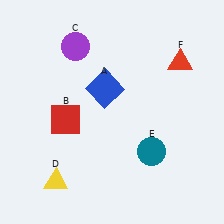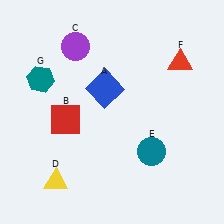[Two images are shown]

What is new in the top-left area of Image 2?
A teal hexagon (G) was added in the top-left area of Image 2.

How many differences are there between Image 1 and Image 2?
There is 1 difference between the two images.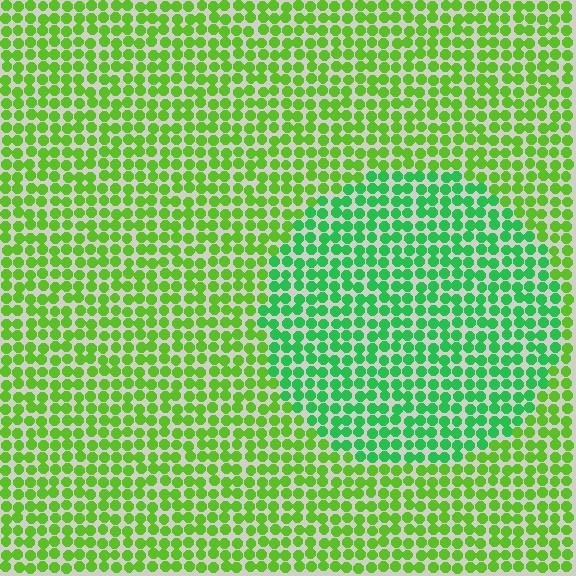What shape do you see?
I see a circle.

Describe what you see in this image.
The image is filled with small lime elements in a uniform arrangement. A circle-shaped region is visible where the elements are tinted to a slightly different hue, forming a subtle color boundary.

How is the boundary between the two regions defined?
The boundary is defined purely by a slight shift in hue (about 37 degrees). Spacing, size, and orientation are identical on both sides.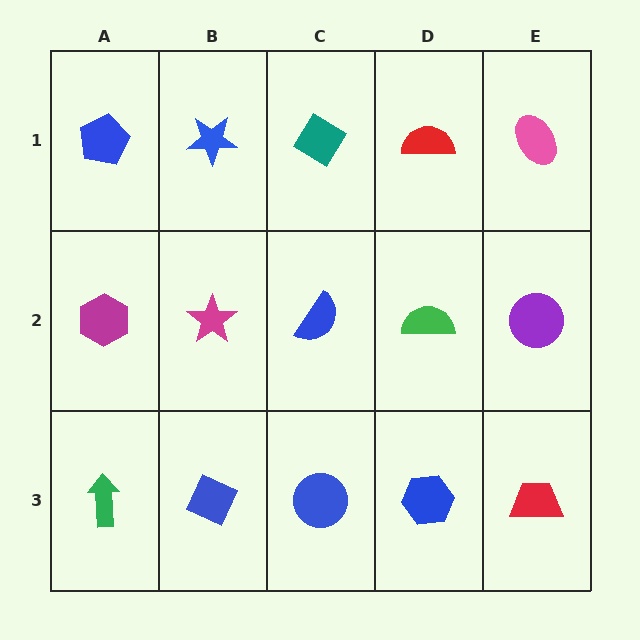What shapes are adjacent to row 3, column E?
A purple circle (row 2, column E), a blue hexagon (row 3, column D).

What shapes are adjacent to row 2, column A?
A blue pentagon (row 1, column A), a green arrow (row 3, column A), a magenta star (row 2, column B).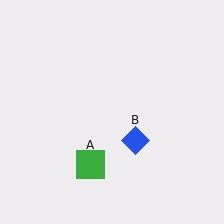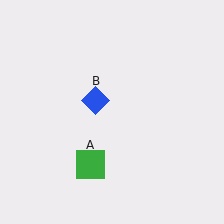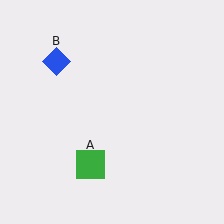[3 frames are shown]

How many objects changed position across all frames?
1 object changed position: blue diamond (object B).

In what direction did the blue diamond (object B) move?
The blue diamond (object B) moved up and to the left.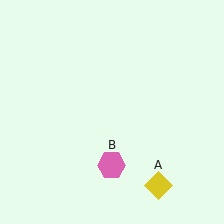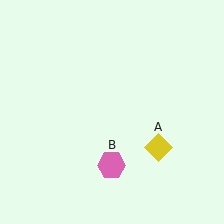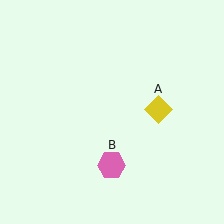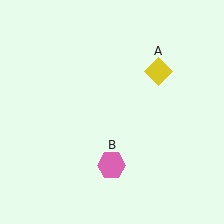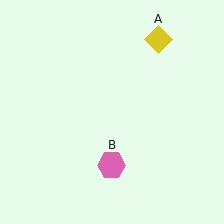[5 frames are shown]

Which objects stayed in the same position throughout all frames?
Pink hexagon (object B) remained stationary.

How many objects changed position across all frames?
1 object changed position: yellow diamond (object A).